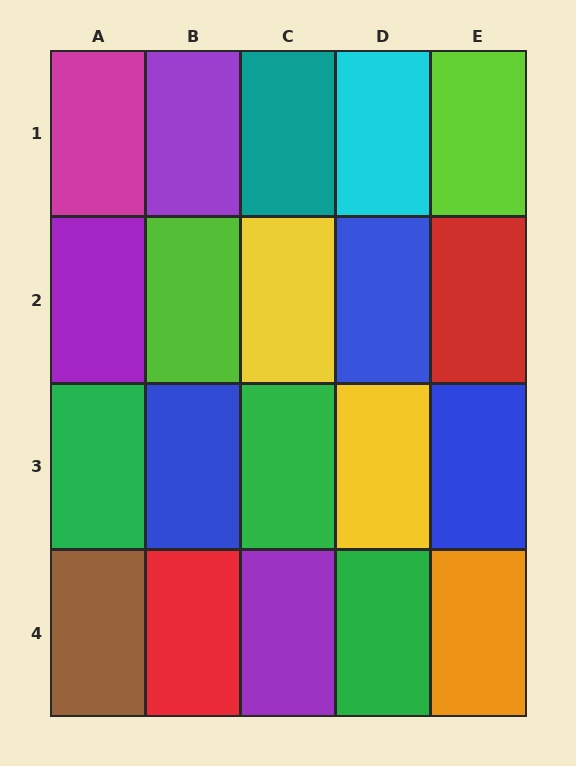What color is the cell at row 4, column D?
Green.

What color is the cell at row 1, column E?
Lime.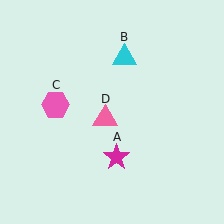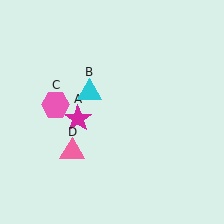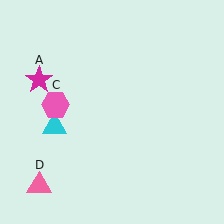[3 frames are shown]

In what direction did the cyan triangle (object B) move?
The cyan triangle (object B) moved down and to the left.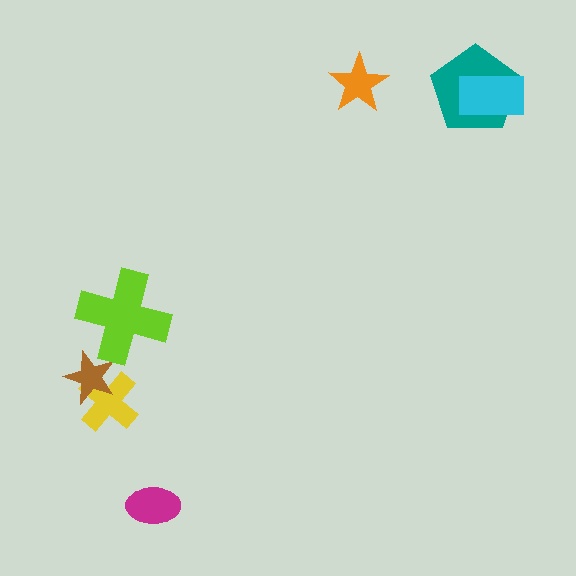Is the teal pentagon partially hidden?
Yes, it is partially covered by another shape.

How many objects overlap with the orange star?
0 objects overlap with the orange star.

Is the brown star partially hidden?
No, no other shape covers it.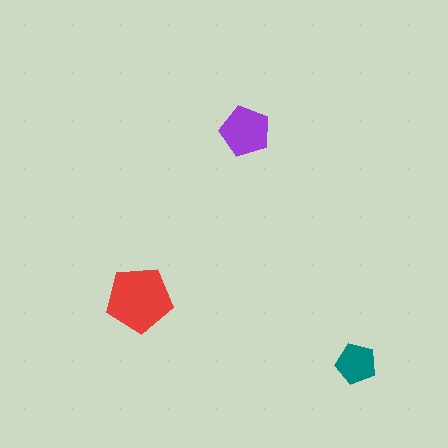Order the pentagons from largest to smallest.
the red one, the purple one, the teal one.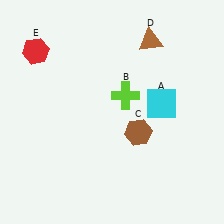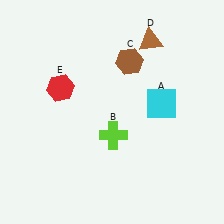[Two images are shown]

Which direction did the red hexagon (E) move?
The red hexagon (E) moved down.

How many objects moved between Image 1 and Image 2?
3 objects moved between the two images.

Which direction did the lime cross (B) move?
The lime cross (B) moved down.